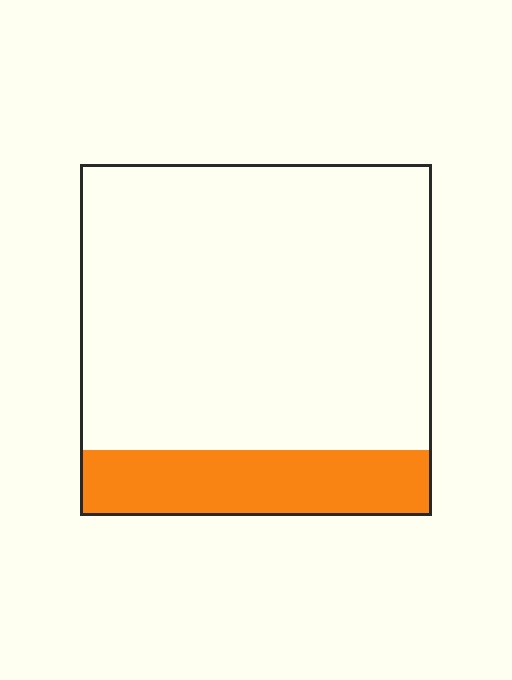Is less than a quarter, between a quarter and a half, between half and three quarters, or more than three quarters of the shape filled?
Less than a quarter.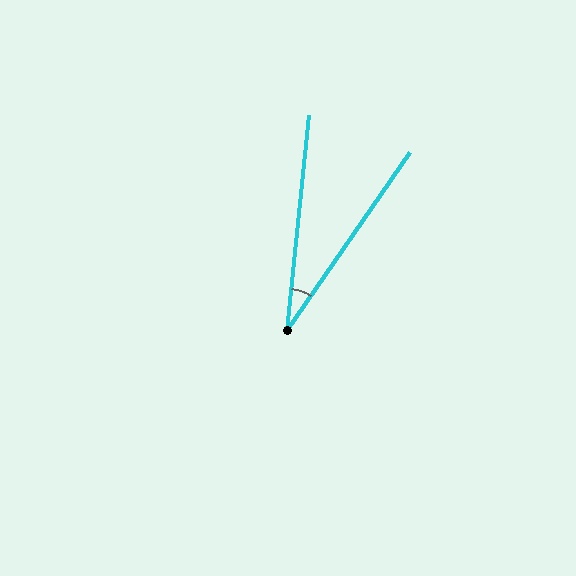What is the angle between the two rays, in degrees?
Approximately 29 degrees.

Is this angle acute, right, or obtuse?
It is acute.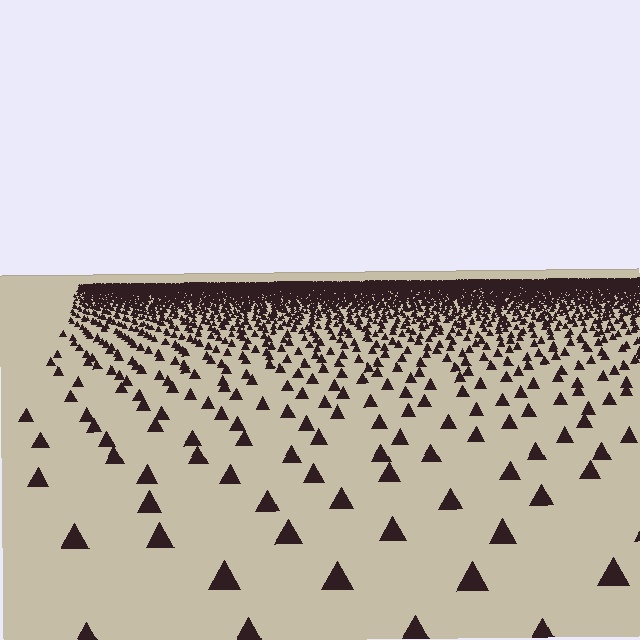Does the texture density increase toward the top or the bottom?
Density increases toward the top.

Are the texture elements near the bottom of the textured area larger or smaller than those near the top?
Larger. Near the bottom, elements are closer to the viewer and appear at a bigger on-screen size.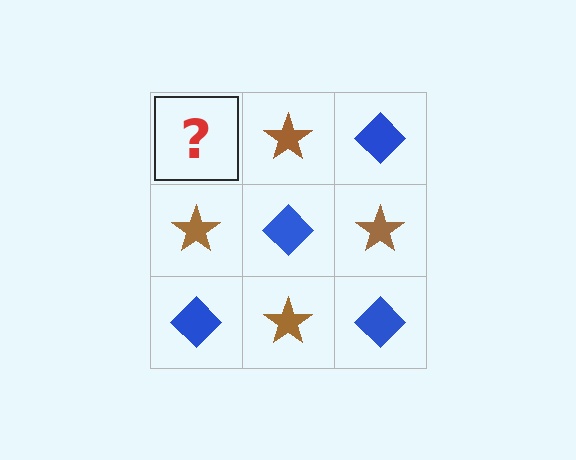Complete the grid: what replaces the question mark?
The question mark should be replaced with a blue diamond.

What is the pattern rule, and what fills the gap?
The rule is that it alternates blue diamond and brown star in a checkerboard pattern. The gap should be filled with a blue diamond.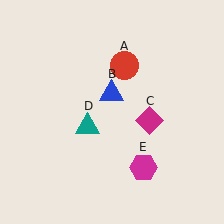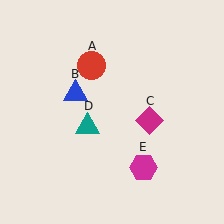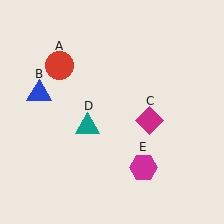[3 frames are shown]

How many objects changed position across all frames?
2 objects changed position: red circle (object A), blue triangle (object B).